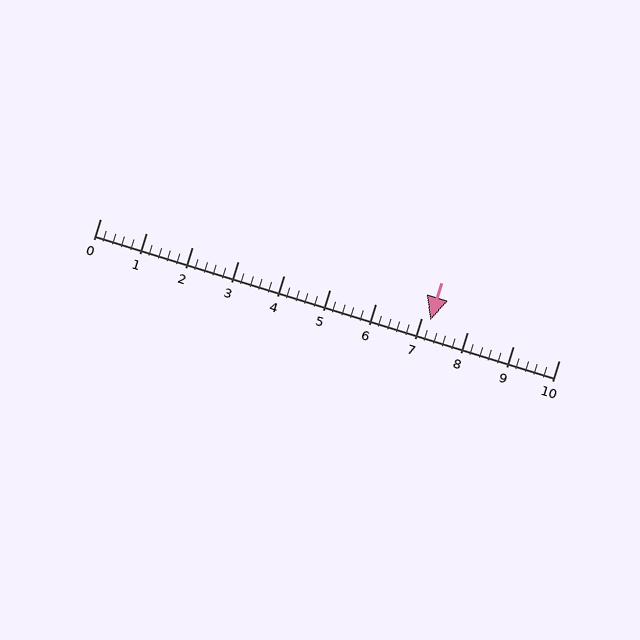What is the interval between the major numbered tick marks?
The major tick marks are spaced 1 units apart.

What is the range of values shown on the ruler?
The ruler shows values from 0 to 10.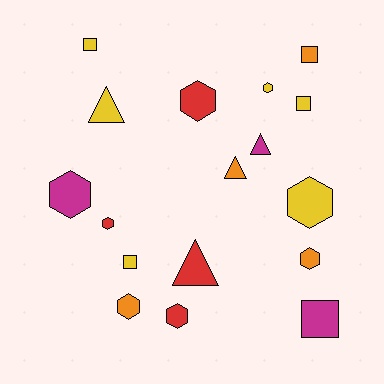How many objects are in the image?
There are 17 objects.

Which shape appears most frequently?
Hexagon, with 8 objects.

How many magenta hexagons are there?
There is 1 magenta hexagon.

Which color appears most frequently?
Yellow, with 6 objects.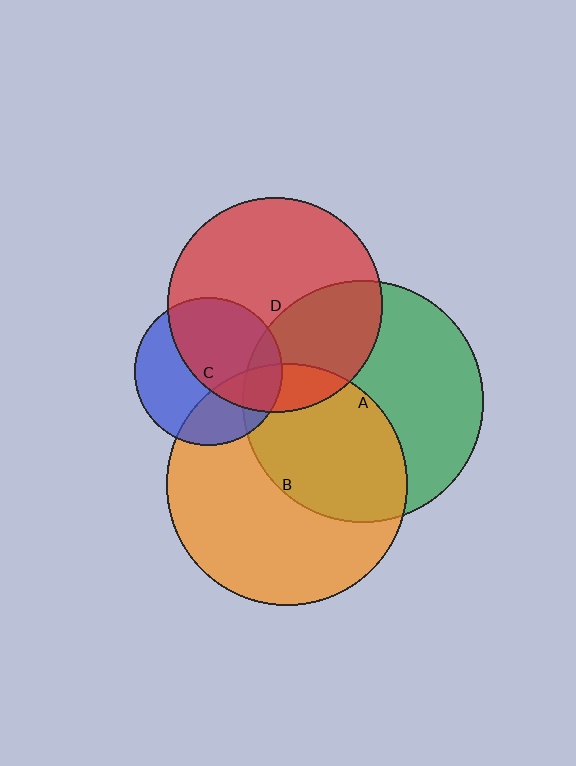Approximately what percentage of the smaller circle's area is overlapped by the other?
Approximately 35%.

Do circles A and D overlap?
Yes.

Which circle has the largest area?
Circle A (green).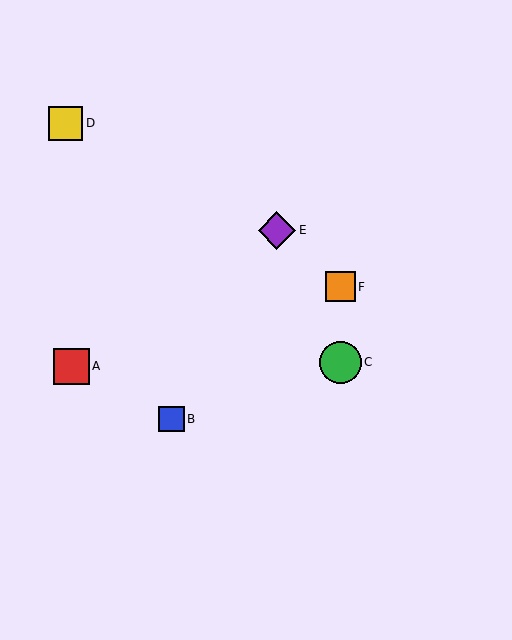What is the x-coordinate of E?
Object E is at x≈277.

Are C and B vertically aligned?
No, C is at x≈340 and B is at x≈171.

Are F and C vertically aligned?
Yes, both are at x≈340.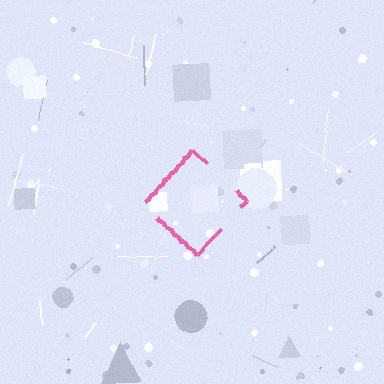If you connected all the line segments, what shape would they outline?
They would outline a diamond.